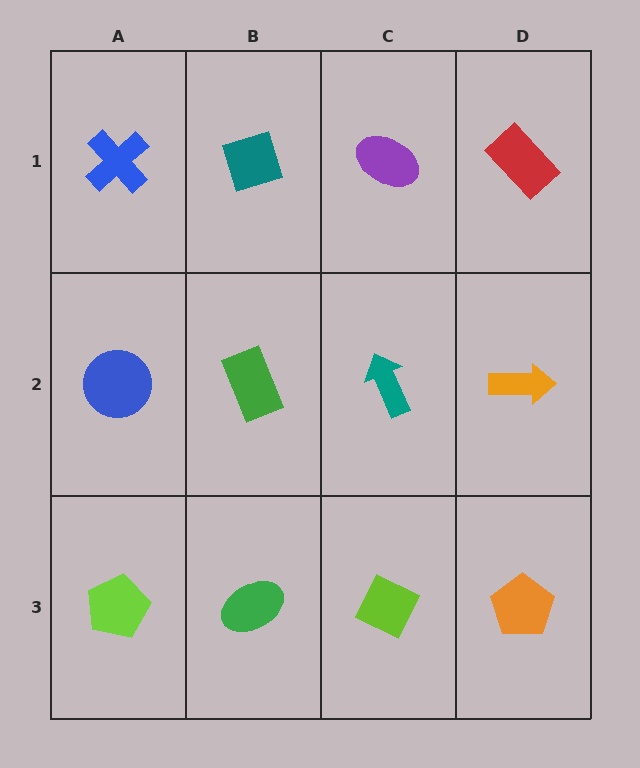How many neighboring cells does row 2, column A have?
3.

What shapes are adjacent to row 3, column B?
A green rectangle (row 2, column B), a lime pentagon (row 3, column A), a lime diamond (row 3, column C).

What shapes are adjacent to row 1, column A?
A blue circle (row 2, column A), a teal diamond (row 1, column B).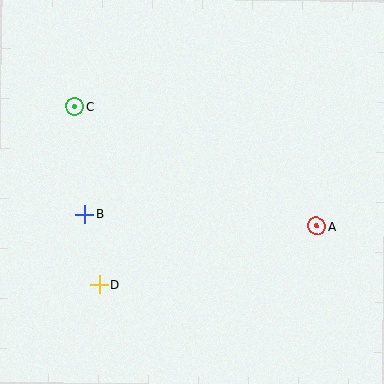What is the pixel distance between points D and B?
The distance between D and B is 72 pixels.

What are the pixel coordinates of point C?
Point C is at (75, 106).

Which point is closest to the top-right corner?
Point A is closest to the top-right corner.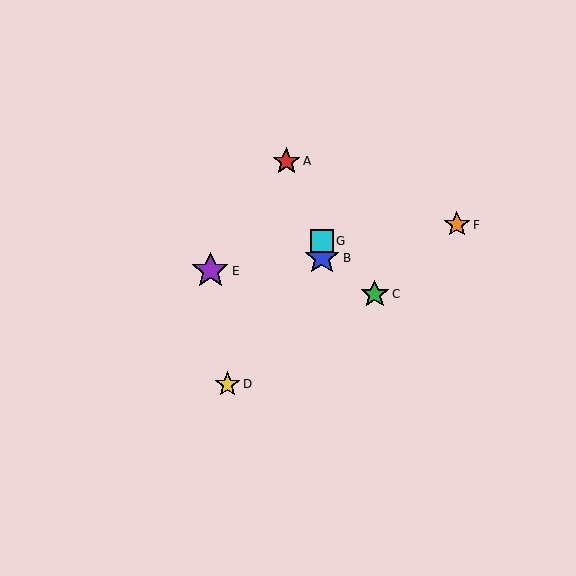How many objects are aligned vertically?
2 objects (B, G) are aligned vertically.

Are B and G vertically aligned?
Yes, both are at x≈322.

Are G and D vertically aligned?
No, G is at x≈322 and D is at x≈227.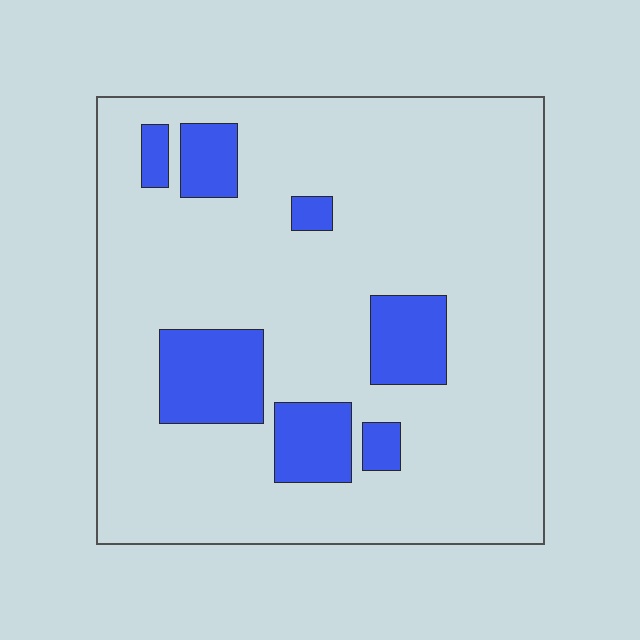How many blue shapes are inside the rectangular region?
7.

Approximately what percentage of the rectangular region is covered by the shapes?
Approximately 15%.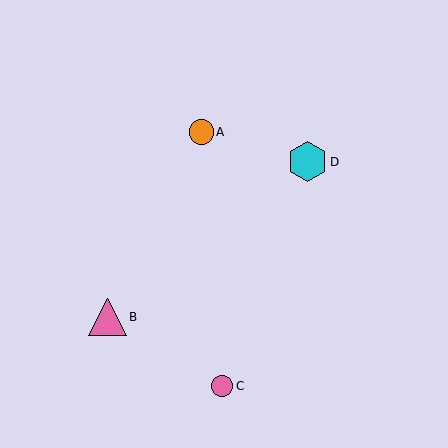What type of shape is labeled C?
Shape C is a pink circle.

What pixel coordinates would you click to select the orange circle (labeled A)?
Click at (201, 132) to select the orange circle A.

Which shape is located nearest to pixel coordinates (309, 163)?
The cyan hexagon (labeled D) at (308, 162) is nearest to that location.